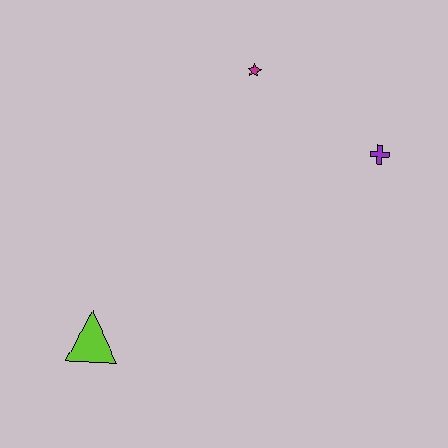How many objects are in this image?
There are 3 objects.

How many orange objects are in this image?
There are no orange objects.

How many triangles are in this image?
There is 1 triangle.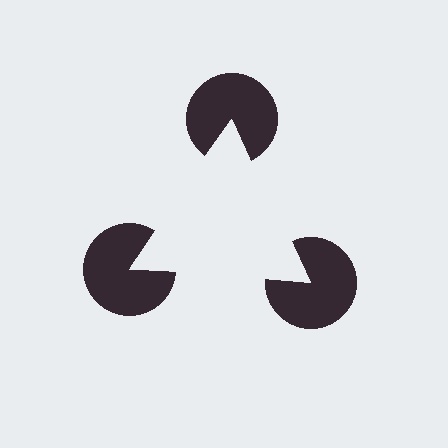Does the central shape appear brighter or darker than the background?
It typically appears slightly brighter than the background, even though no actual brightness change is drawn.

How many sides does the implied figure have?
3 sides.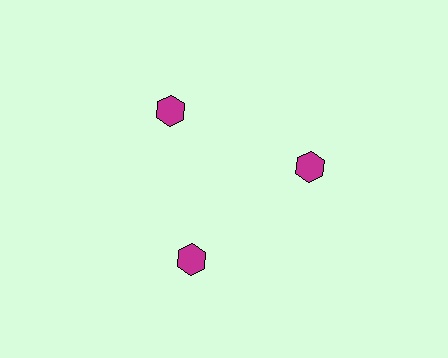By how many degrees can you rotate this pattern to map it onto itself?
The pattern maps onto itself every 120 degrees of rotation.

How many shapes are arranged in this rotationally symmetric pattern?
There are 3 shapes, arranged in 3 groups of 1.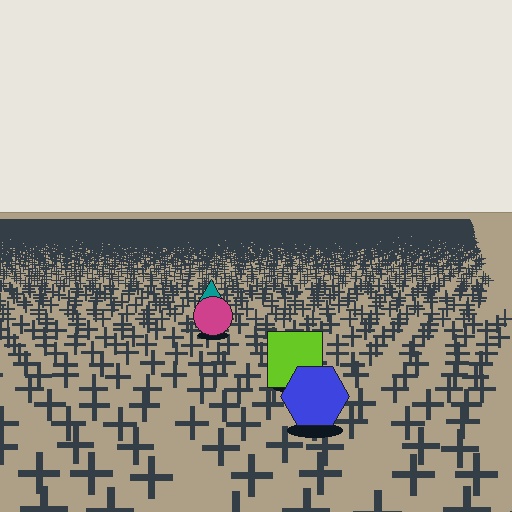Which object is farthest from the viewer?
The teal triangle is farthest from the viewer. It appears smaller and the ground texture around it is denser.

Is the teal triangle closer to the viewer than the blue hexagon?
No. The blue hexagon is closer — you can tell from the texture gradient: the ground texture is coarser near it.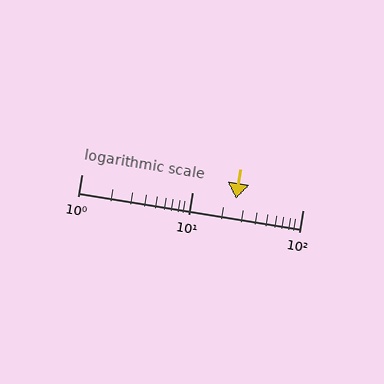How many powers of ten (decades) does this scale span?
The scale spans 2 decades, from 1 to 100.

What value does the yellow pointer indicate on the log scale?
The pointer indicates approximately 25.